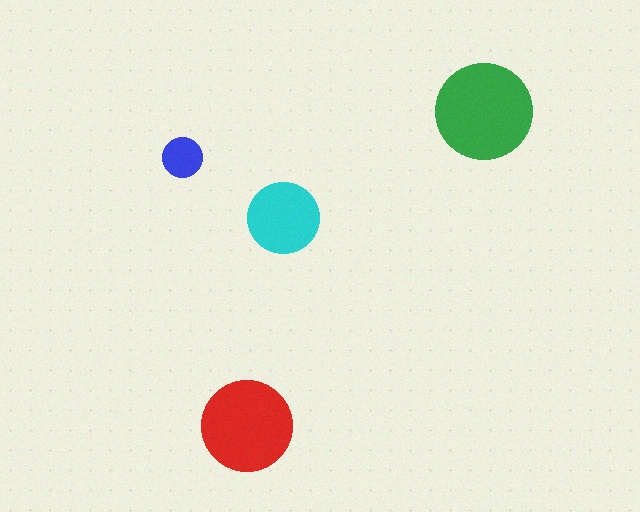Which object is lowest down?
The red circle is bottommost.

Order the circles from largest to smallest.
the green one, the red one, the cyan one, the blue one.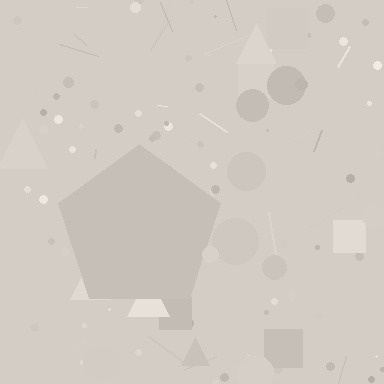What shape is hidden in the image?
A pentagon is hidden in the image.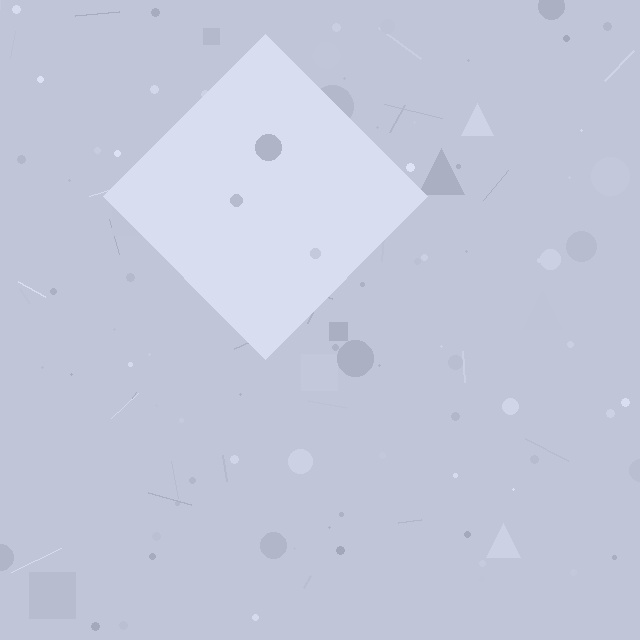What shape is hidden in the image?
A diamond is hidden in the image.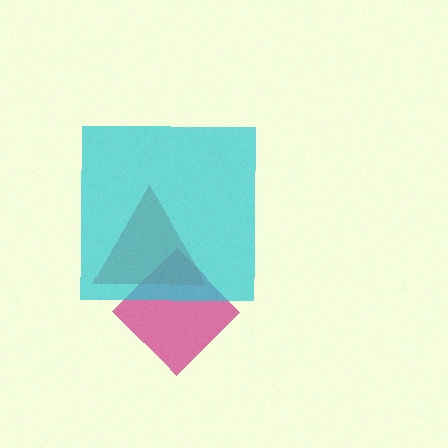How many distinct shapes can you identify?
There are 3 distinct shapes: a magenta diamond, a red triangle, a cyan square.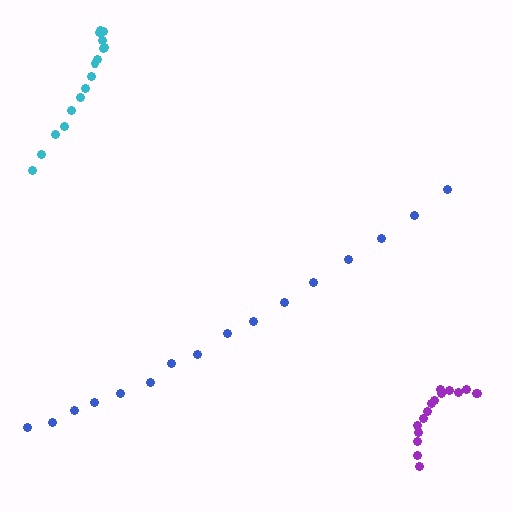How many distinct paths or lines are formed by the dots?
There are 3 distinct paths.